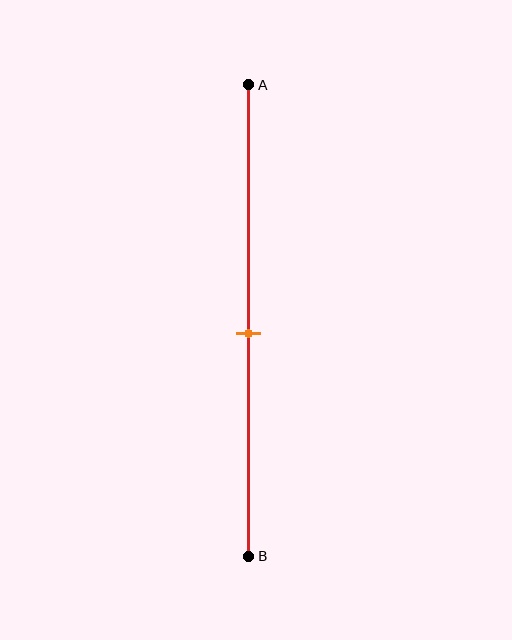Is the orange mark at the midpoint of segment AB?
Yes, the mark is approximately at the midpoint.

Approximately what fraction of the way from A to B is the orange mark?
The orange mark is approximately 55% of the way from A to B.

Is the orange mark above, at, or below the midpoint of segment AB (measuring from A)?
The orange mark is approximately at the midpoint of segment AB.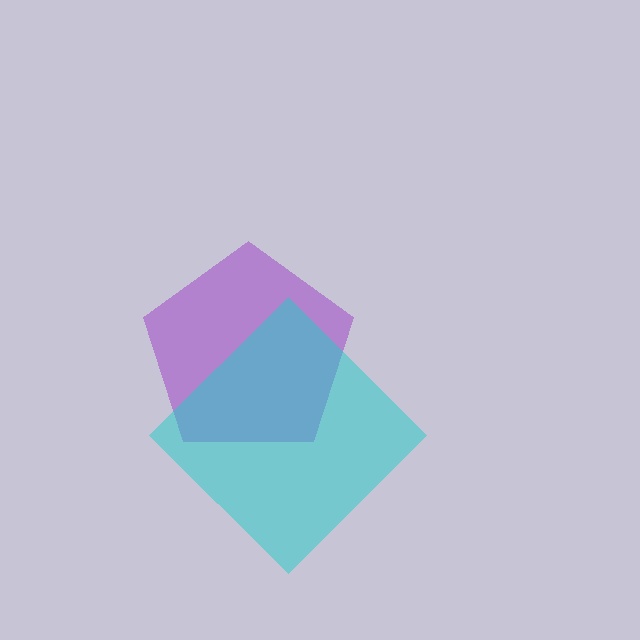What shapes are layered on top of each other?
The layered shapes are: a purple pentagon, a cyan diamond.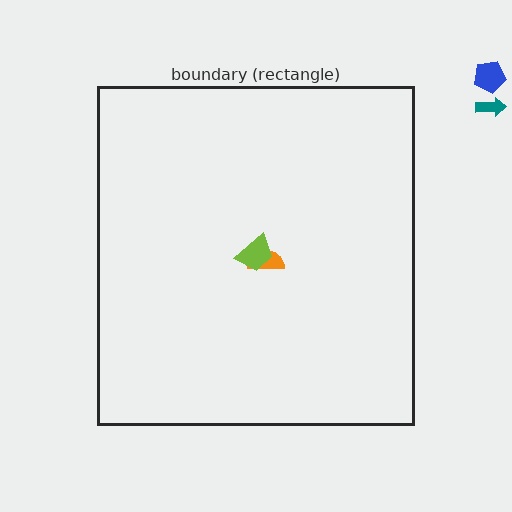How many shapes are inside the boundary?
2 inside, 2 outside.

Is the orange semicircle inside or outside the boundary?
Inside.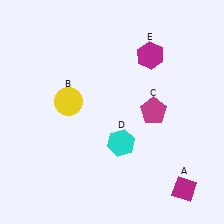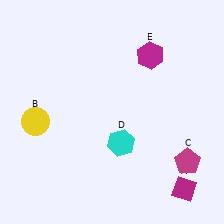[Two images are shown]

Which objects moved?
The objects that moved are: the yellow circle (B), the magenta pentagon (C).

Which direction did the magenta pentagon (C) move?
The magenta pentagon (C) moved down.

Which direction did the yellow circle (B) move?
The yellow circle (B) moved left.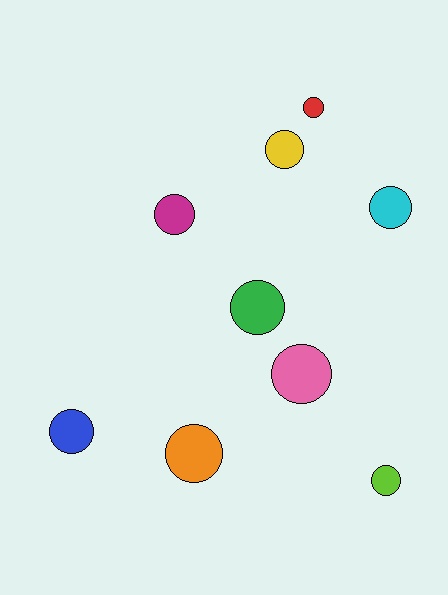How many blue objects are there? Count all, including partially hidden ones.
There is 1 blue object.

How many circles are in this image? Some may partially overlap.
There are 9 circles.